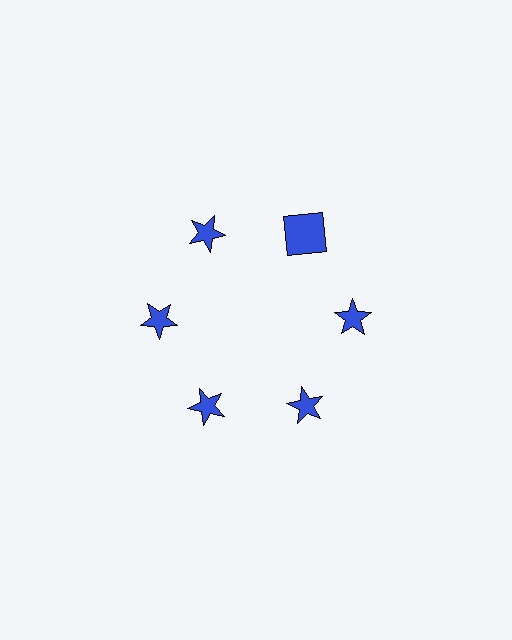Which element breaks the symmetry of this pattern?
The blue square at roughly the 1 o'clock position breaks the symmetry. All other shapes are blue stars.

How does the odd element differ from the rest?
It has a different shape: square instead of star.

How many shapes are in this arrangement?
There are 6 shapes arranged in a ring pattern.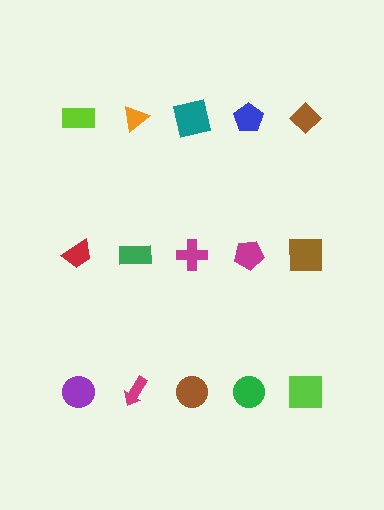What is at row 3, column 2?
A magenta arrow.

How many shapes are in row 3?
5 shapes.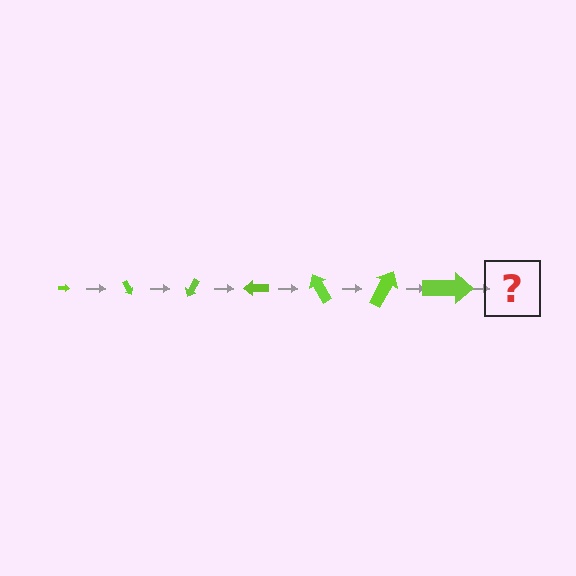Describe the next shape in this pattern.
It should be an arrow, larger than the previous one and rotated 420 degrees from the start.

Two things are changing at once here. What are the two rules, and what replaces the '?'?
The two rules are that the arrow grows larger each step and it rotates 60 degrees each step. The '?' should be an arrow, larger than the previous one and rotated 420 degrees from the start.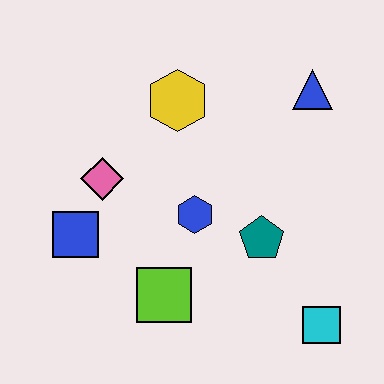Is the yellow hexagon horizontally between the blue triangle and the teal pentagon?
No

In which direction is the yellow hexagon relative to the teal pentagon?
The yellow hexagon is above the teal pentagon.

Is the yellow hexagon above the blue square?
Yes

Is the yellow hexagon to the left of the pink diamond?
No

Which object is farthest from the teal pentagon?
The blue square is farthest from the teal pentagon.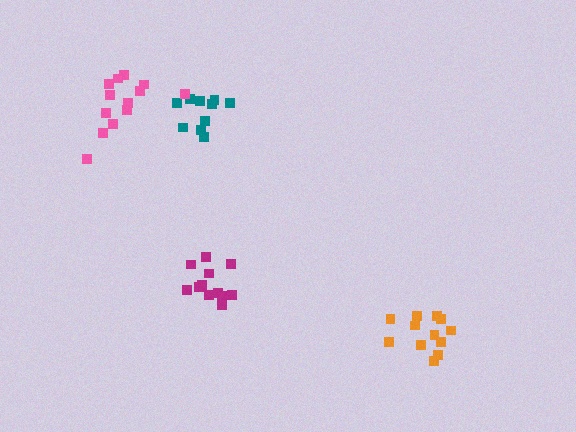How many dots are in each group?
Group 1: 12 dots, Group 2: 10 dots, Group 3: 12 dots, Group 4: 13 dots (47 total).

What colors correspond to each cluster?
The clusters are colored: magenta, teal, orange, pink.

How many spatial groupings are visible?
There are 4 spatial groupings.